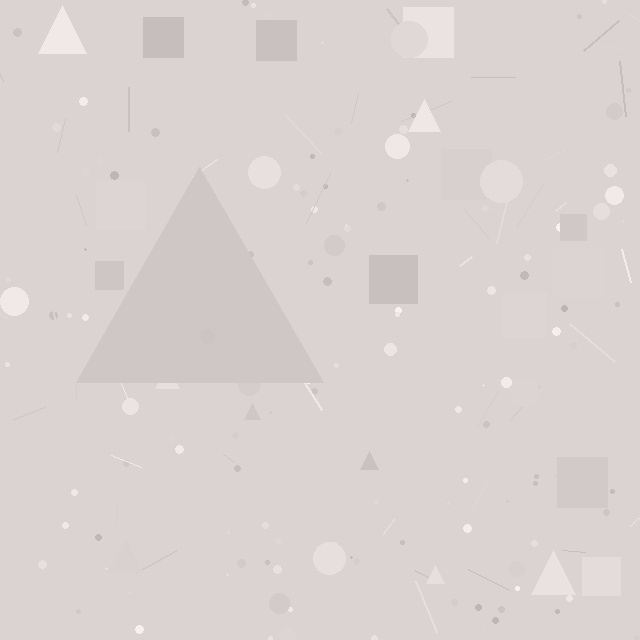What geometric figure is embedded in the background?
A triangle is embedded in the background.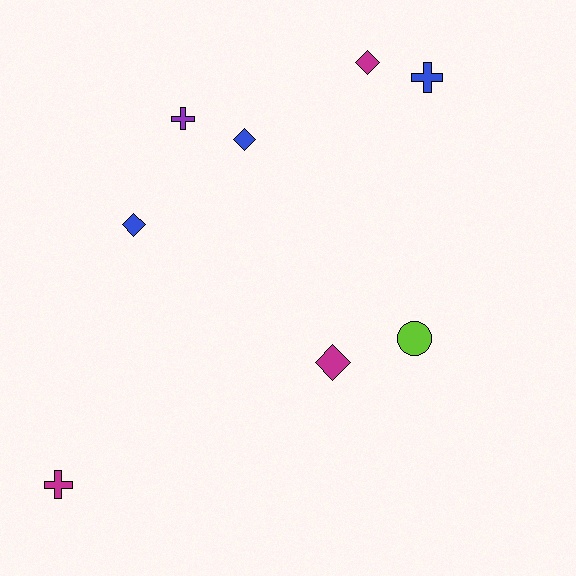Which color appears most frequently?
Blue, with 3 objects.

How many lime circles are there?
There is 1 lime circle.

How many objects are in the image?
There are 8 objects.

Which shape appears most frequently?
Diamond, with 4 objects.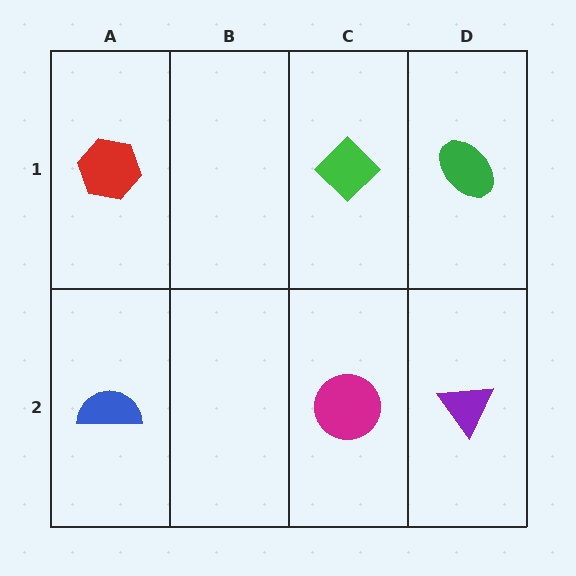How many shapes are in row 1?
3 shapes.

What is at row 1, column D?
A green ellipse.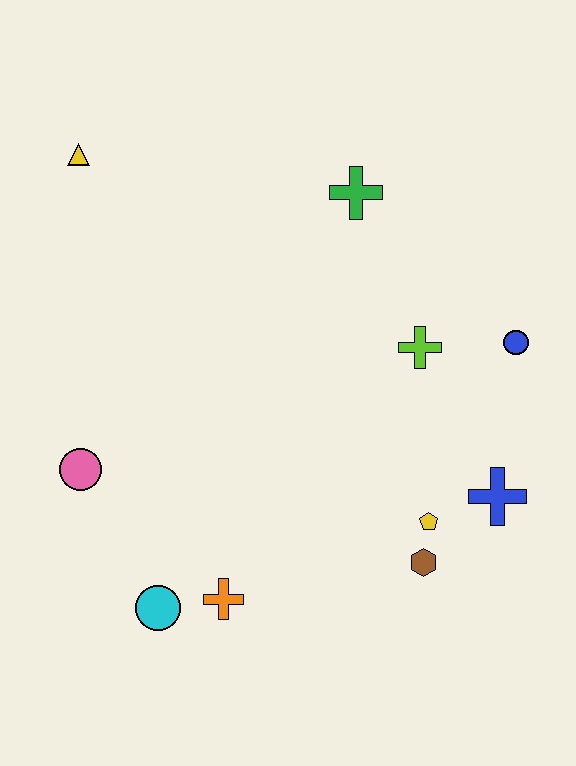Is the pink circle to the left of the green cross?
Yes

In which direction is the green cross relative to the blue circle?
The green cross is to the left of the blue circle.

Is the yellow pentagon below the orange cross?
No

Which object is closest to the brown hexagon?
The yellow pentagon is closest to the brown hexagon.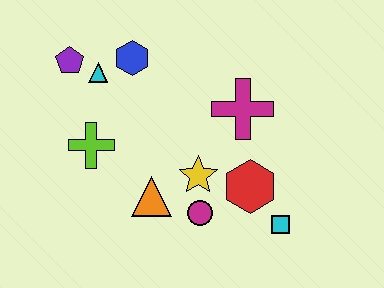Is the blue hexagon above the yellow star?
Yes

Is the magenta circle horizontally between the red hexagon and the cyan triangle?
Yes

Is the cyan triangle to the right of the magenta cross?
No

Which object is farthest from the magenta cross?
The purple pentagon is farthest from the magenta cross.